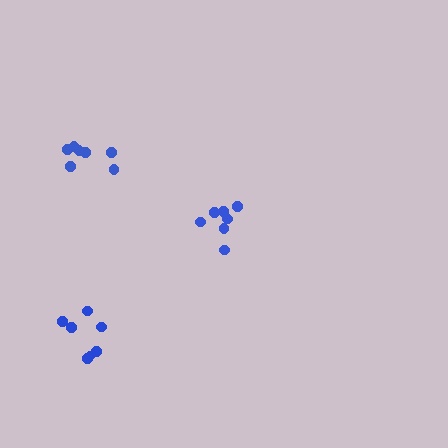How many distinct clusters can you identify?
There are 3 distinct clusters.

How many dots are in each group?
Group 1: 7 dots, Group 2: 7 dots, Group 3: 7 dots (21 total).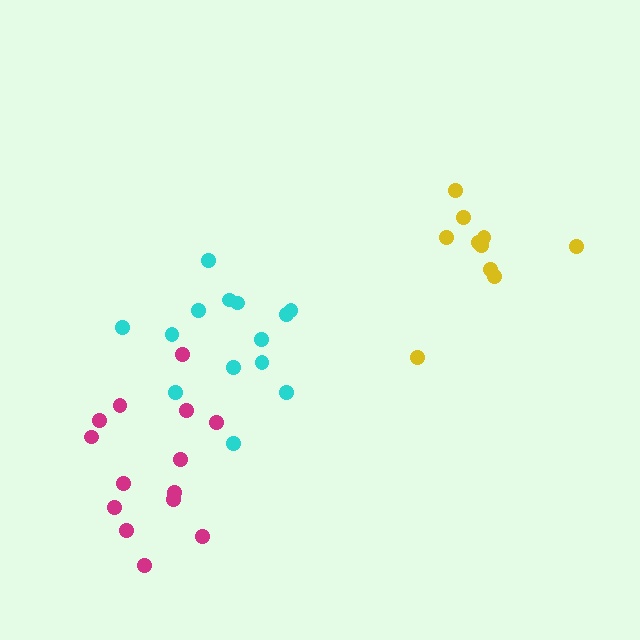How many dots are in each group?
Group 1: 10 dots, Group 2: 14 dots, Group 3: 14 dots (38 total).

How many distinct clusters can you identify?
There are 3 distinct clusters.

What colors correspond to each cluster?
The clusters are colored: yellow, cyan, magenta.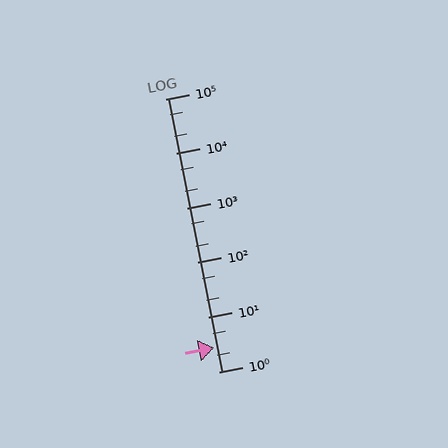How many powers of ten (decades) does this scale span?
The scale spans 5 decades, from 1 to 100000.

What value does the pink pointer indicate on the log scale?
The pointer indicates approximately 2.8.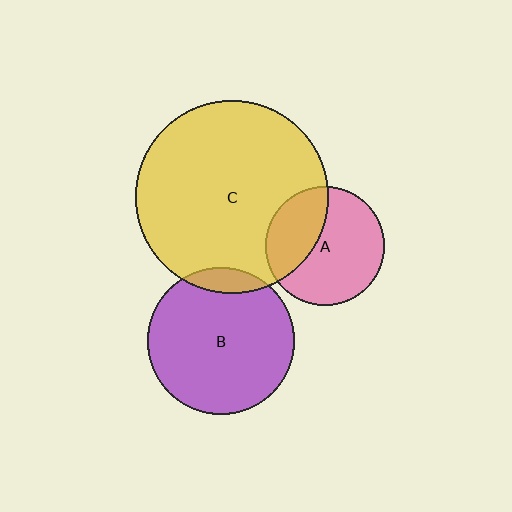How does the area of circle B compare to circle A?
Approximately 1.5 times.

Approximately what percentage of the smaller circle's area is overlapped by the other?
Approximately 10%.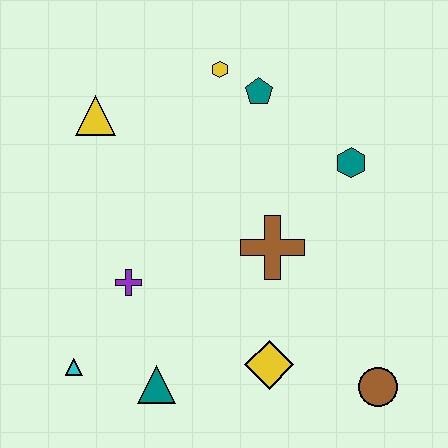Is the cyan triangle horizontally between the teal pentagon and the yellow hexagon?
No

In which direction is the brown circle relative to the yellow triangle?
The brown circle is to the right of the yellow triangle.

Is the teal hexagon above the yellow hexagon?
No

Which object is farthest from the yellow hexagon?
The brown circle is farthest from the yellow hexagon.